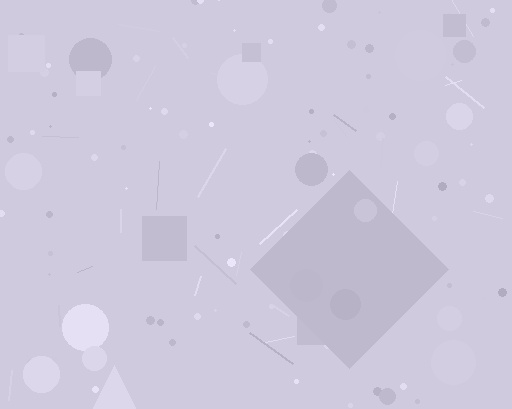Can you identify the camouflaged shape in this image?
The camouflaged shape is a diamond.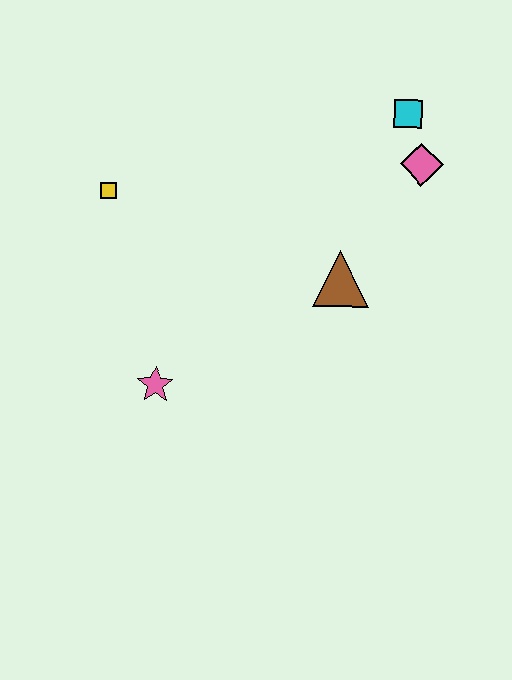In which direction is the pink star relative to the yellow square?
The pink star is below the yellow square.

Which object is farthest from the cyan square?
The pink star is farthest from the cyan square.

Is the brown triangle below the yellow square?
Yes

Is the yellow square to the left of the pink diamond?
Yes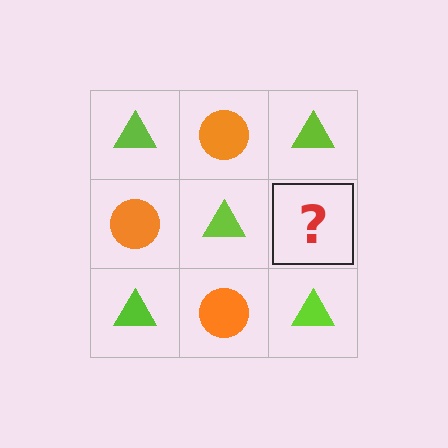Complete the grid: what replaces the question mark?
The question mark should be replaced with an orange circle.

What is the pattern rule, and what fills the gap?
The rule is that it alternates lime triangle and orange circle in a checkerboard pattern. The gap should be filled with an orange circle.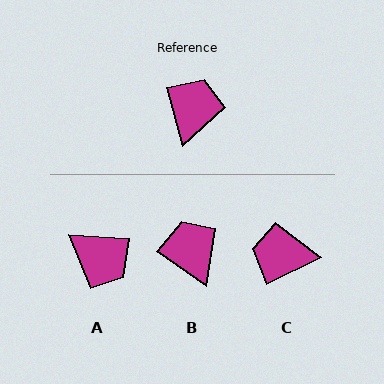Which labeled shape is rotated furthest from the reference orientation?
A, about 110 degrees away.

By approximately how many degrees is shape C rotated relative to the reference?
Approximately 101 degrees counter-clockwise.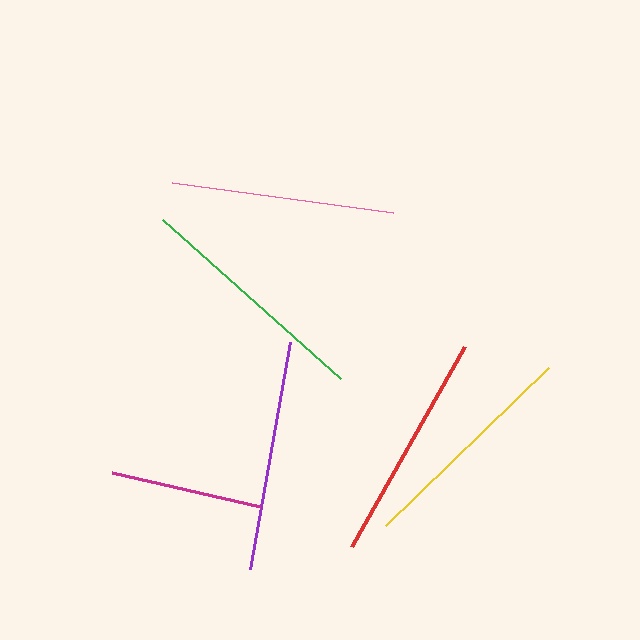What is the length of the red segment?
The red segment is approximately 229 pixels long.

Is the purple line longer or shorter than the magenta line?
The purple line is longer than the magenta line.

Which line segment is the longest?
The green line is the longest at approximately 238 pixels.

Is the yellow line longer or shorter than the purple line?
The purple line is longer than the yellow line.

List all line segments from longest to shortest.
From longest to shortest: green, purple, red, yellow, pink, magenta.